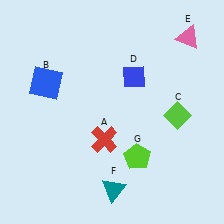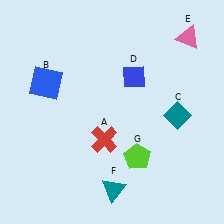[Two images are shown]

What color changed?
The diamond (C) changed from lime in Image 1 to teal in Image 2.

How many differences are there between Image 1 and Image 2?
There is 1 difference between the two images.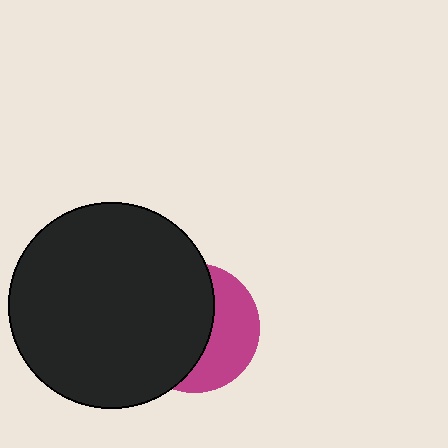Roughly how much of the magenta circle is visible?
A small part of it is visible (roughly 40%).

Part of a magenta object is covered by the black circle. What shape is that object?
It is a circle.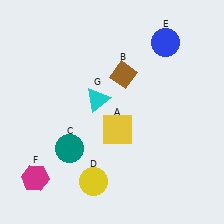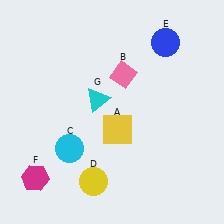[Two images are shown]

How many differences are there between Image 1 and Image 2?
There are 2 differences between the two images.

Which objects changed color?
B changed from brown to pink. C changed from teal to cyan.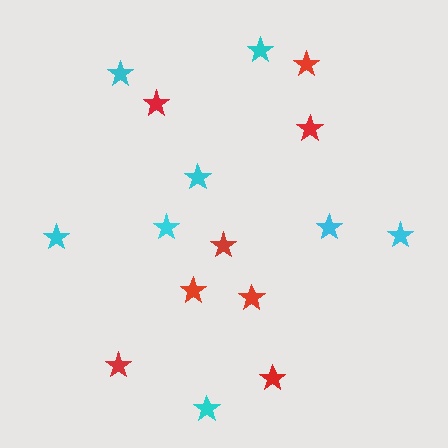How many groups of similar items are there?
There are 2 groups: one group of red stars (8) and one group of cyan stars (8).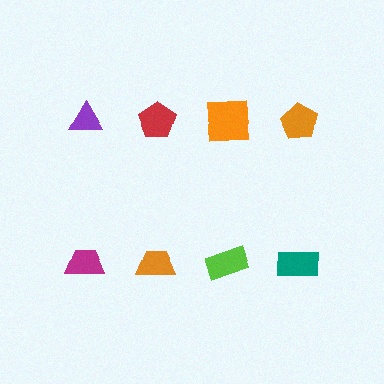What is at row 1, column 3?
An orange square.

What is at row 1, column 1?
A purple triangle.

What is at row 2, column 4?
A teal rectangle.